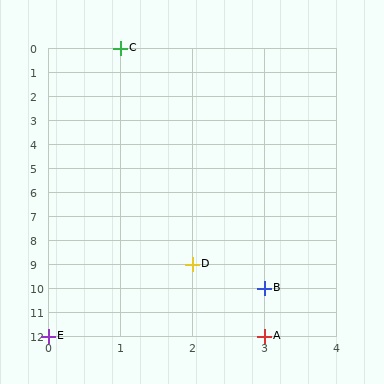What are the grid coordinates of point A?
Point A is at grid coordinates (3, 12).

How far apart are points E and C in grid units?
Points E and C are 1 column and 12 rows apart (about 12.0 grid units diagonally).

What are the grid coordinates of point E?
Point E is at grid coordinates (0, 12).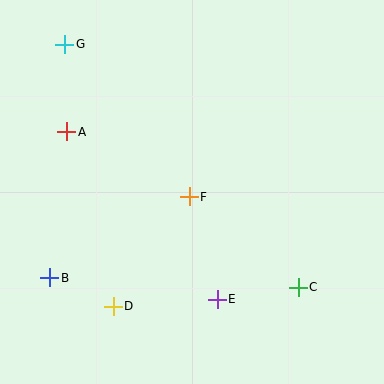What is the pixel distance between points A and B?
The distance between A and B is 147 pixels.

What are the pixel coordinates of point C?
Point C is at (298, 287).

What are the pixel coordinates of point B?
Point B is at (50, 278).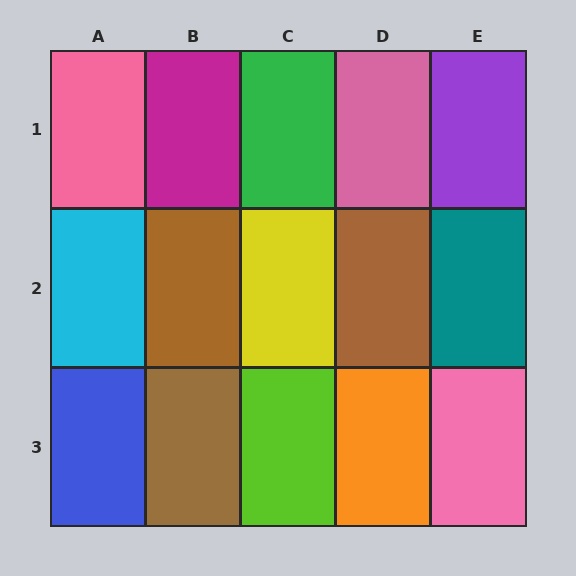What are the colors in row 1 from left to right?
Pink, magenta, green, pink, purple.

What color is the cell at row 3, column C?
Lime.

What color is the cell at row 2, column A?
Cyan.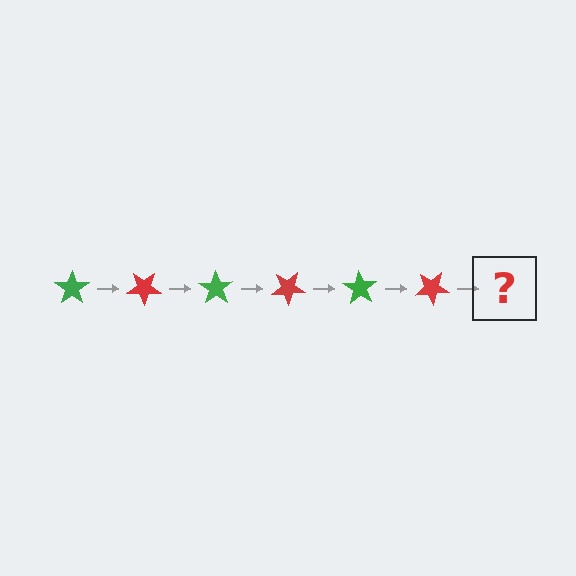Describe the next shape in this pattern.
It should be a green star, rotated 210 degrees from the start.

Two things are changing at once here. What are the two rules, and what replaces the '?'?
The two rules are that it rotates 35 degrees each step and the color cycles through green and red. The '?' should be a green star, rotated 210 degrees from the start.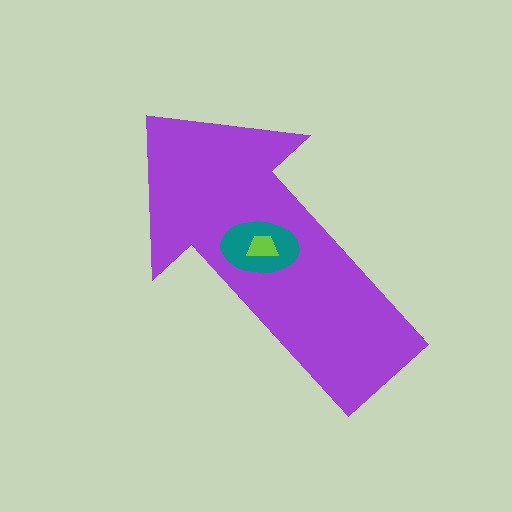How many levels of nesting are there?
3.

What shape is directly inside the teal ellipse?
The lime trapezoid.